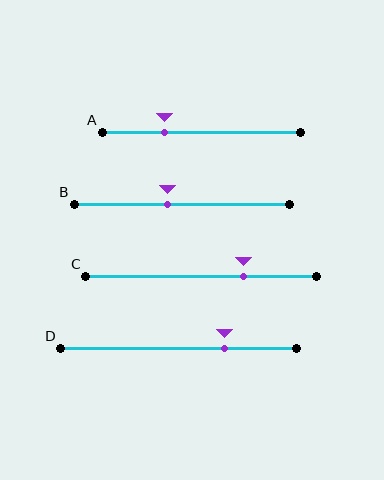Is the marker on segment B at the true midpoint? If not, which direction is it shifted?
No, the marker on segment B is shifted to the left by about 6% of the segment length.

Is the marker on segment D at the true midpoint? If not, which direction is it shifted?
No, the marker on segment D is shifted to the right by about 20% of the segment length.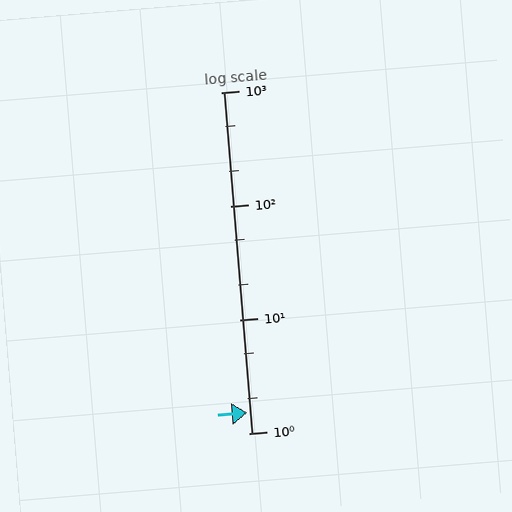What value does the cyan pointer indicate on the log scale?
The pointer indicates approximately 1.5.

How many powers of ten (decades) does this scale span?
The scale spans 3 decades, from 1 to 1000.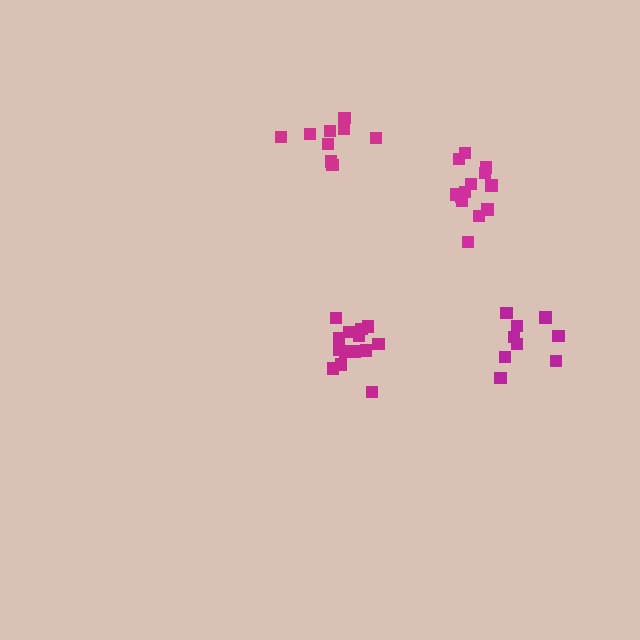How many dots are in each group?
Group 1: 14 dots, Group 2: 9 dots, Group 3: 9 dots, Group 4: 13 dots (45 total).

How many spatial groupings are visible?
There are 4 spatial groupings.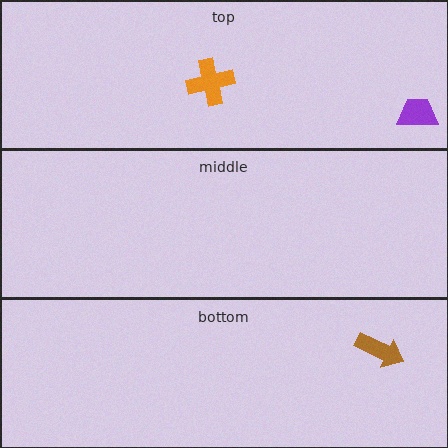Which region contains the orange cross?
The top region.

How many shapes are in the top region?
2.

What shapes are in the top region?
The purple trapezoid, the orange cross.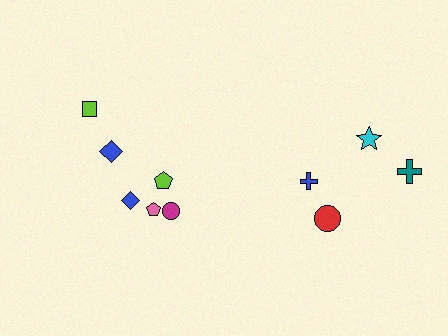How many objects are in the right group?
There are 4 objects.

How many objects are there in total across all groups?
There are 10 objects.